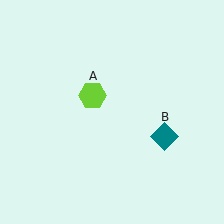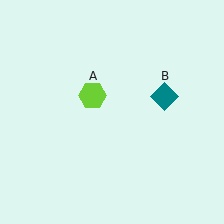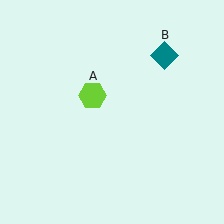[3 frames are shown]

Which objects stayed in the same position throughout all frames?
Lime hexagon (object A) remained stationary.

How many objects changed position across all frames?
1 object changed position: teal diamond (object B).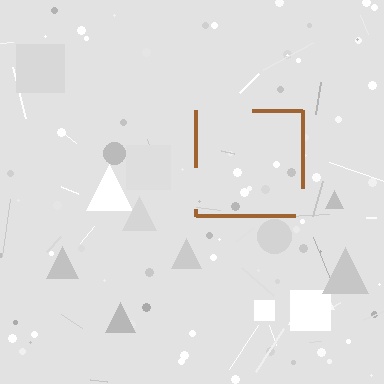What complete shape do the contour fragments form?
The contour fragments form a square.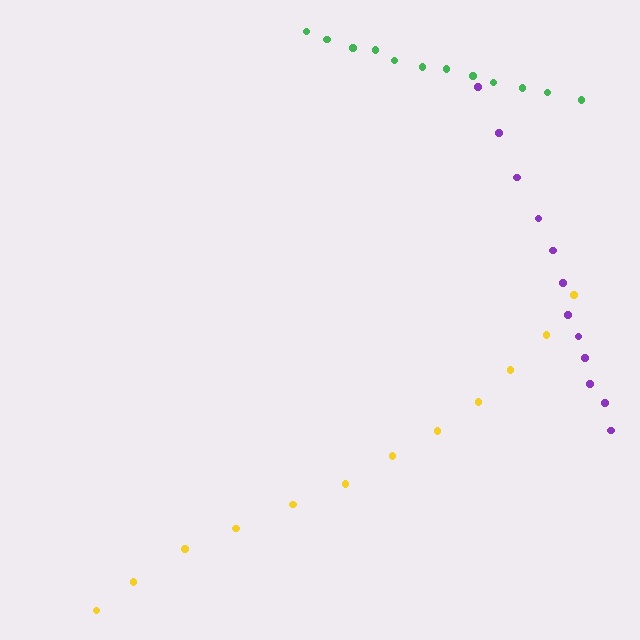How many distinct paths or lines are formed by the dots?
There are 3 distinct paths.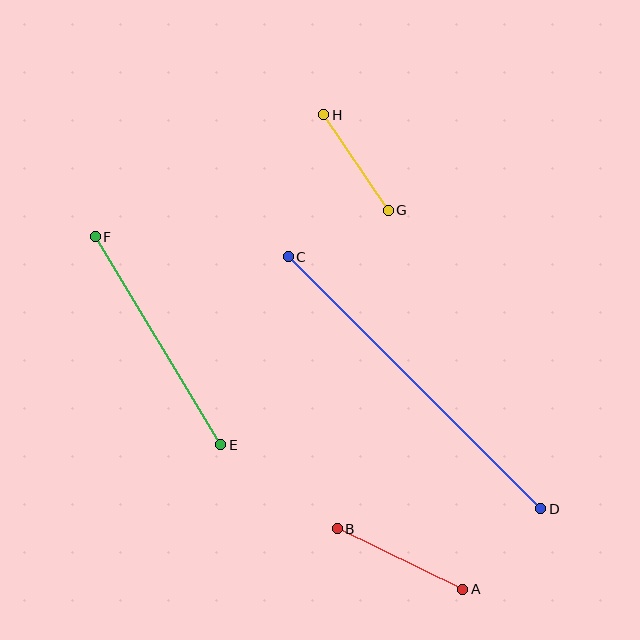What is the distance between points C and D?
The distance is approximately 357 pixels.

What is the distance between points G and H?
The distance is approximately 115 pixels.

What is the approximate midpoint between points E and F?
The midpoint is at approximately (158, 341) pixels.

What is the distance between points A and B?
The distance is approximately 139 pixels.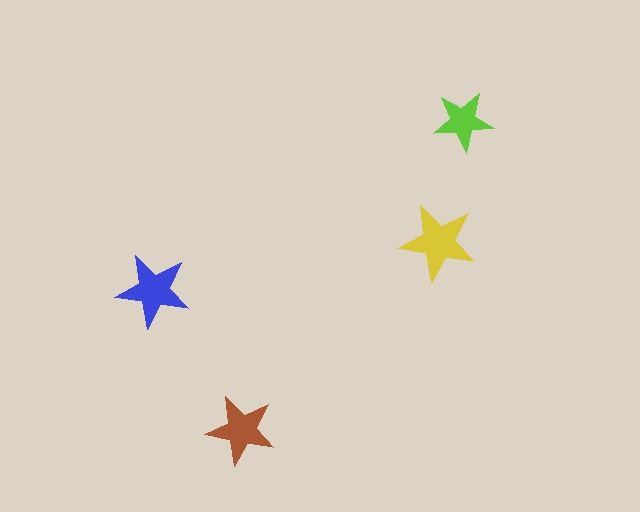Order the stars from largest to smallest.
the yellow one, the blue one, the brown one, the lime one.